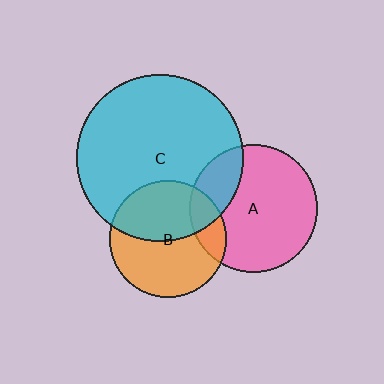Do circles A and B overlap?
Yes.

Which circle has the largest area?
Circle C (cyan).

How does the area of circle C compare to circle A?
Approximately 1.7 times.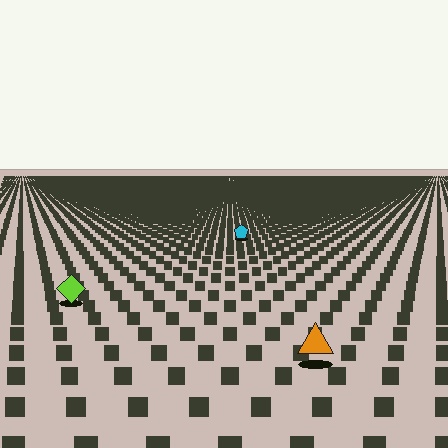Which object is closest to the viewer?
The orange triangle is closest. The texture marks near it are larger and more spread out.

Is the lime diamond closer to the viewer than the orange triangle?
No. The orange triangle is closer — you can tell from the texture gradient: the ground texture is coarser near it.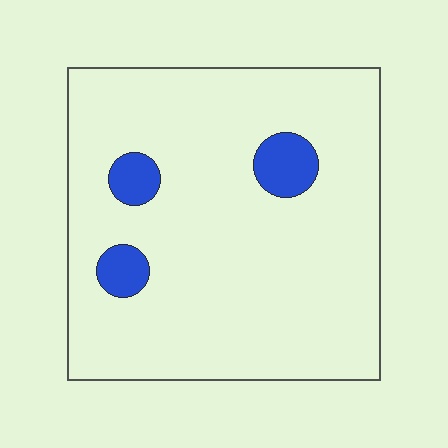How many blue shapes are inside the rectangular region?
3.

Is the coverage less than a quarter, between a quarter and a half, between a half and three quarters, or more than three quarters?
Less than a quarter.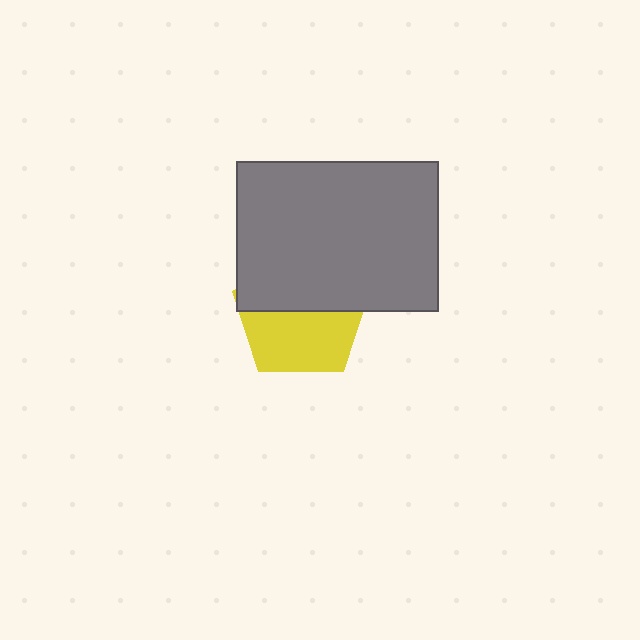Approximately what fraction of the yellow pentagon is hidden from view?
Roughly 49% of the yellow pentagon is hidden behind the gray rectangle.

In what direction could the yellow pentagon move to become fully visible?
The yellow pentagon could move down. That would shift it out from behind the gray rectangle entirely.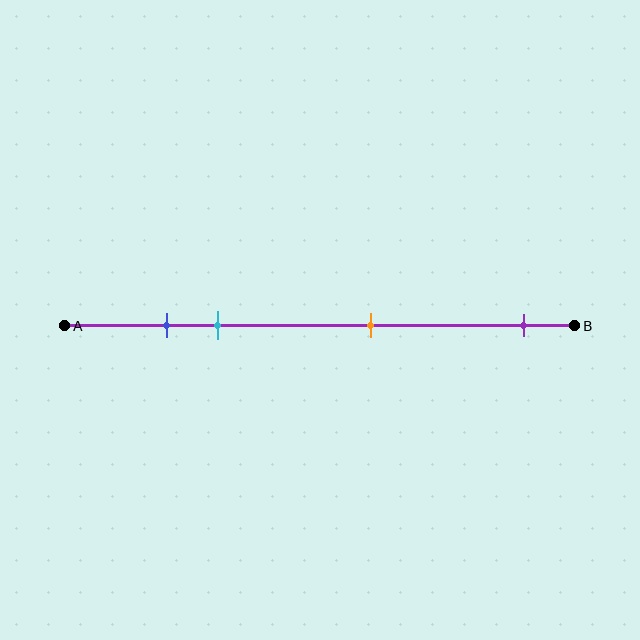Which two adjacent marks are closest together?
The blue and cyan marks are the closest adjacent pair.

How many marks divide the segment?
There are 4 marks dividing the segment.